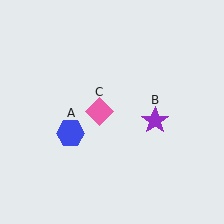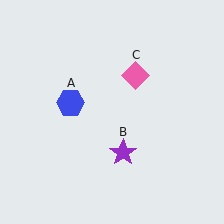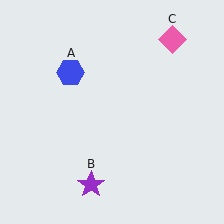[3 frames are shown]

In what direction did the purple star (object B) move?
The purple star (object B) moved down and to the left.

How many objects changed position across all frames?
3 objects changed position: blue hexagon (object A), purple star (object B), pink diamond (object C).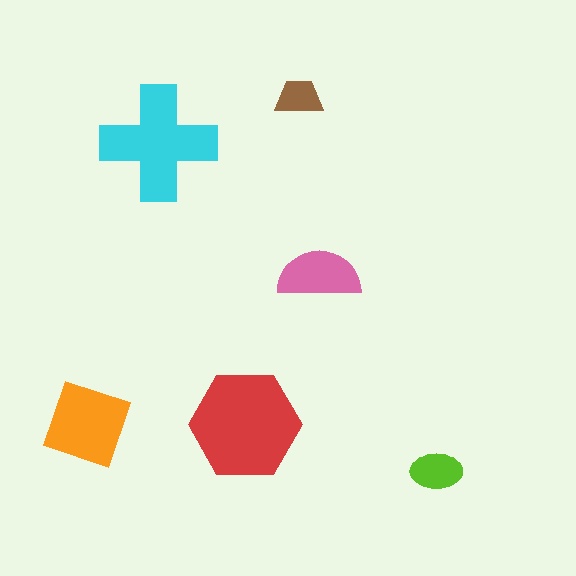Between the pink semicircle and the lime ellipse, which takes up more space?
The pink semicircle.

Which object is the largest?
The red hexagon.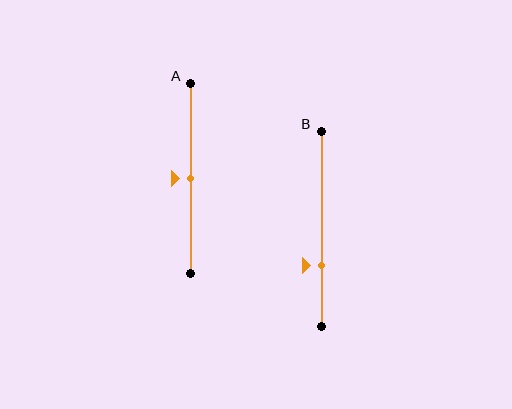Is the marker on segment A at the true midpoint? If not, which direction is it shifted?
Yes, the marker on segment A is at the true midpoint.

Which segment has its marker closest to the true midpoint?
Segment A has its marker closest to the true midpoint.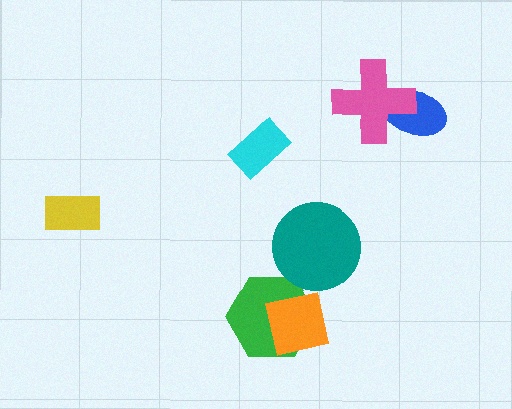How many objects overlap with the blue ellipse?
1 object overlaps with the blue ellipse.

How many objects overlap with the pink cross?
1 object overlaps with the pink cross.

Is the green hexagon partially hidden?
Yes, it is partially covered by another shape.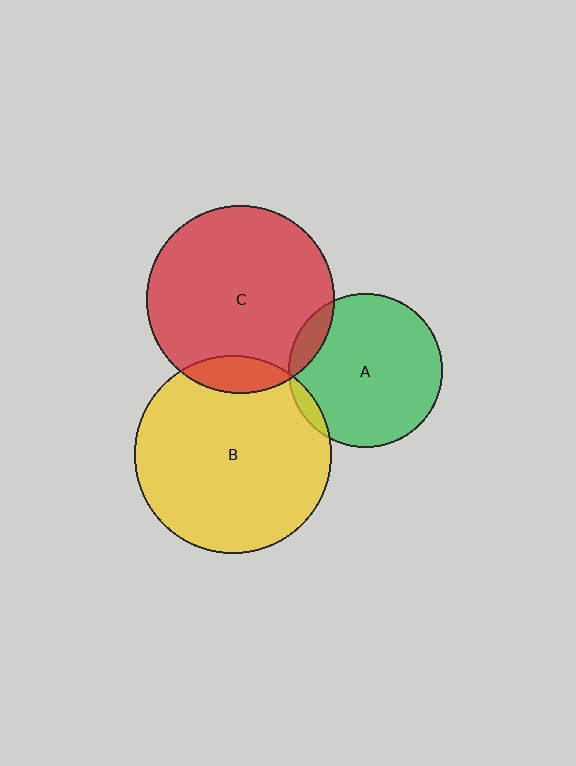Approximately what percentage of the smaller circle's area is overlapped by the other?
Approximately 5%.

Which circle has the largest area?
Circle B (yellow).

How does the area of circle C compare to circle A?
Approximately 1.5 times.